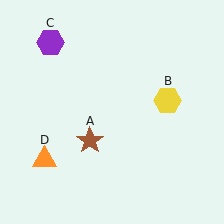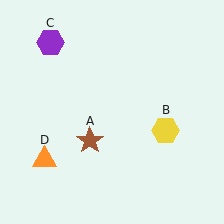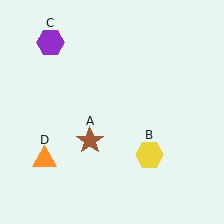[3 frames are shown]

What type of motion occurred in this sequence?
The yellow hexagon (object B) rotated clockwise around the center of the scene.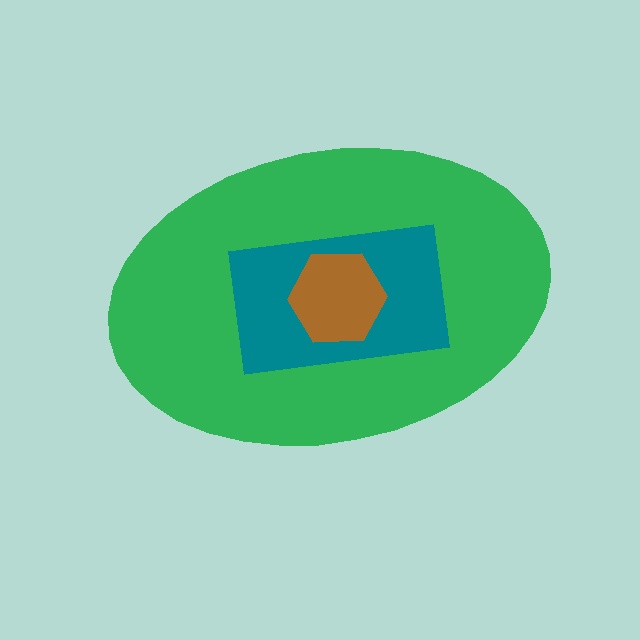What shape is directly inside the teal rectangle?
The brown hexagon.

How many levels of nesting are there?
3.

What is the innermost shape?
The brown hexagon.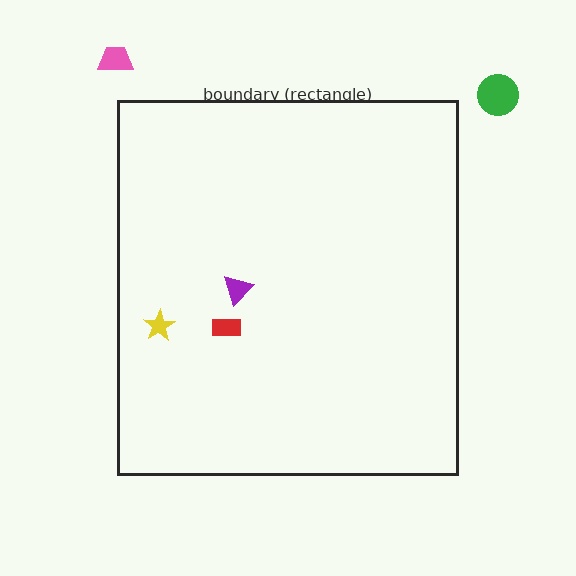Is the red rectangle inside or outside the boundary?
Inside.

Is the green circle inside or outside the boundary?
Outside.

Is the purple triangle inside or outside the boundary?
Inside.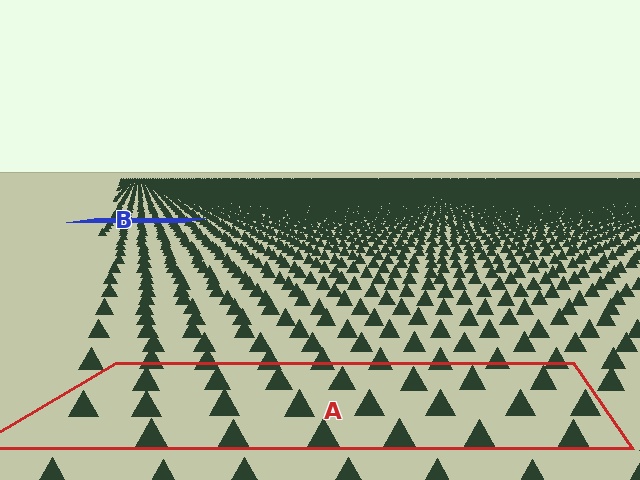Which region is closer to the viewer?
Region A is closer. The texture elements there are larger and more spread out.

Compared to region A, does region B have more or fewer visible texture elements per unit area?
Region B has more texture elements per unit area — they are packed more densely because it is farther away.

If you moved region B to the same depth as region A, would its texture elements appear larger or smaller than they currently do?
They would appear larger. At a closer depth, the same texture elements are projected at a bigger on-screen size.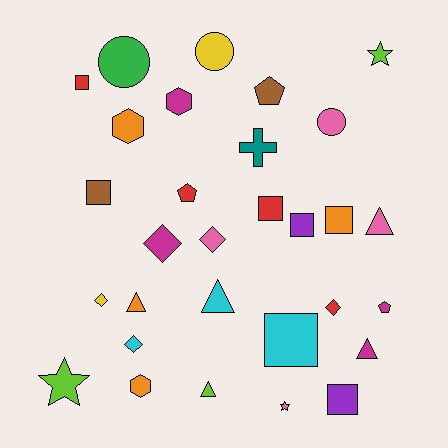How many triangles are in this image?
There are 5 triangles.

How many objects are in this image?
There are 30 objects.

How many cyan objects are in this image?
There are 3 cyan objects.